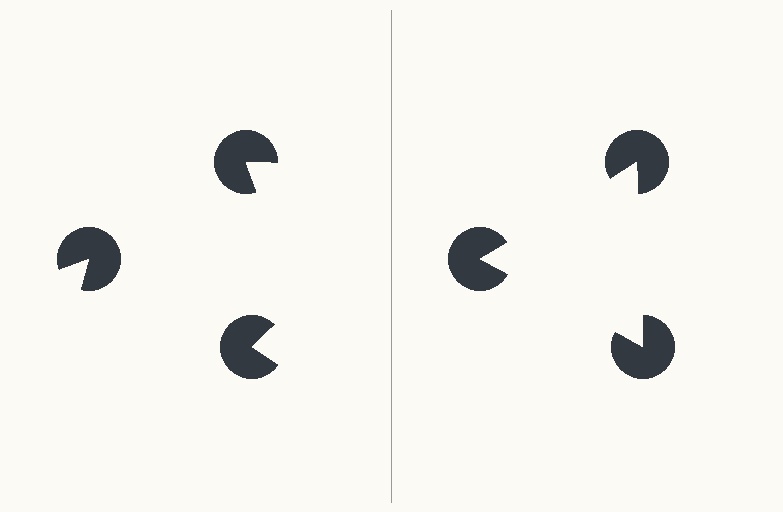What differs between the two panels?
The pac-man discs are positioned identically on both sides; only the wedge orientations differ. On the right they align to a triangle; on the left they are misaligned.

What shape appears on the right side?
An illusory triangle.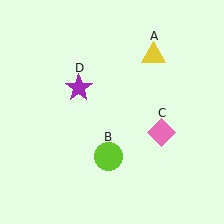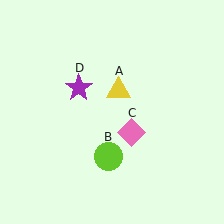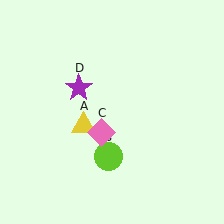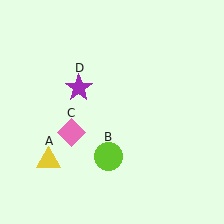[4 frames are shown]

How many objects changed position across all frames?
2 objects changed position: yellow triangle (object A), pink diamond (object C).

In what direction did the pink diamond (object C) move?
The pink diamond (object C) moved left.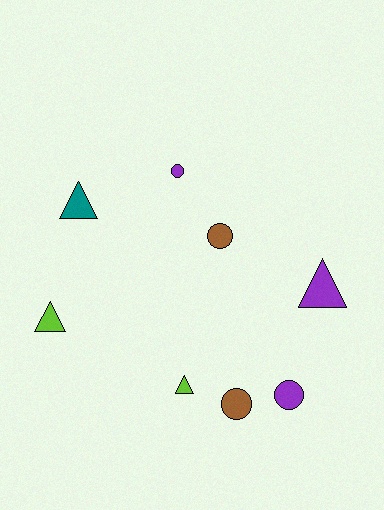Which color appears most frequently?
Purple, with 3 objects.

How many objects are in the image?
There are 8 objects.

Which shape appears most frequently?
Circle, with 4 objects.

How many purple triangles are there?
There is 1 purple triangle.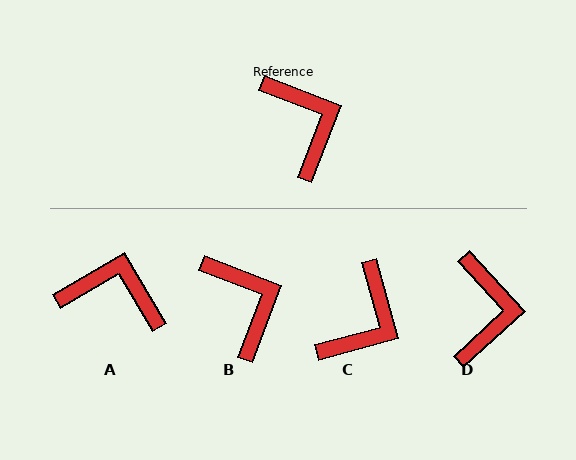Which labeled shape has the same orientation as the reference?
B.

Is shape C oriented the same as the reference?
No, it is off by about 54 degrees.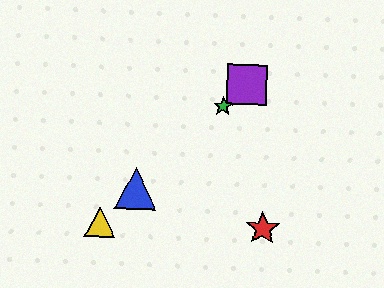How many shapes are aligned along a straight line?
4 shapes (the blue triangle, the green star, the yellow triangle, the purple square) are aligned along a straight line.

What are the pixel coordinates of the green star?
The green star is at (223, 107).